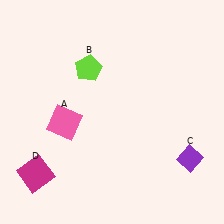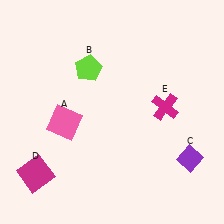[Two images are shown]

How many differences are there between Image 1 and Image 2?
There is 1 difference between the two images.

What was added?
A magenta cross (E) was added in Image 2.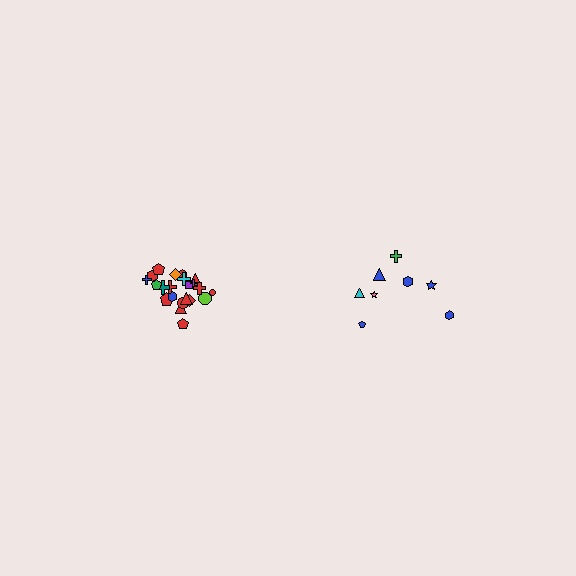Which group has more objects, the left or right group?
The left group.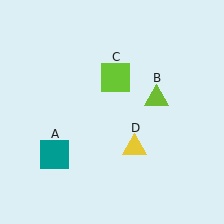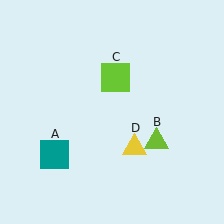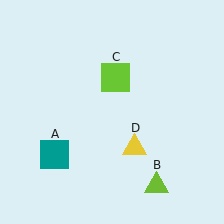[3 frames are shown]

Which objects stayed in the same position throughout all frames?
Teal square (object A) and lime square (object C) and yellow triangle (object D) remained stationary.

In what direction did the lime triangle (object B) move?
The lime triangle (object B) moved down.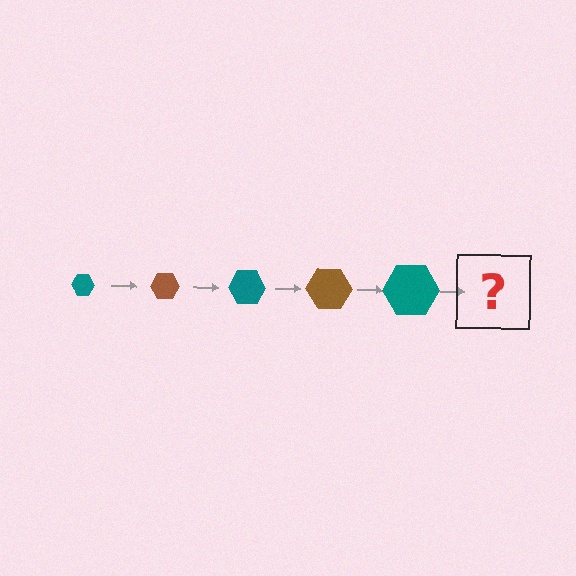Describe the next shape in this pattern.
It should be a brown hexagon, larger than the previous one.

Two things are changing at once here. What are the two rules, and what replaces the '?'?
The two rules are that the hexagon grows larger each step and the color cycles through teal and brown. The '?' should be a brown hexagon, larger than the previous one.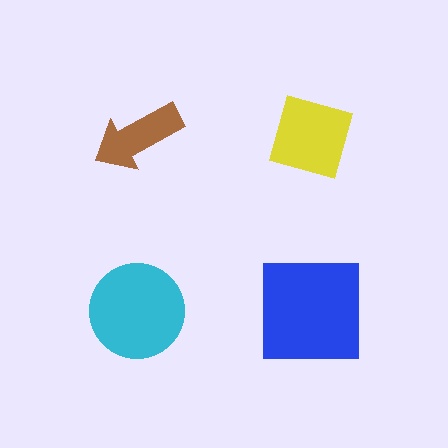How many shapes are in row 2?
2 shapes.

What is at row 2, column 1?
A cyan circle.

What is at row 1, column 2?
A yellow diamond.